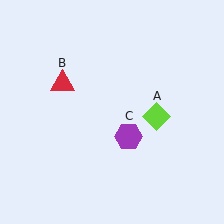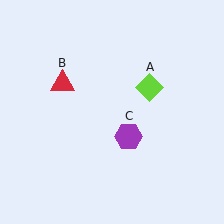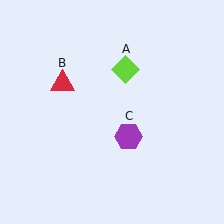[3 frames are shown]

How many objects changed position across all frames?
1 object changed position: lime diamond (object A).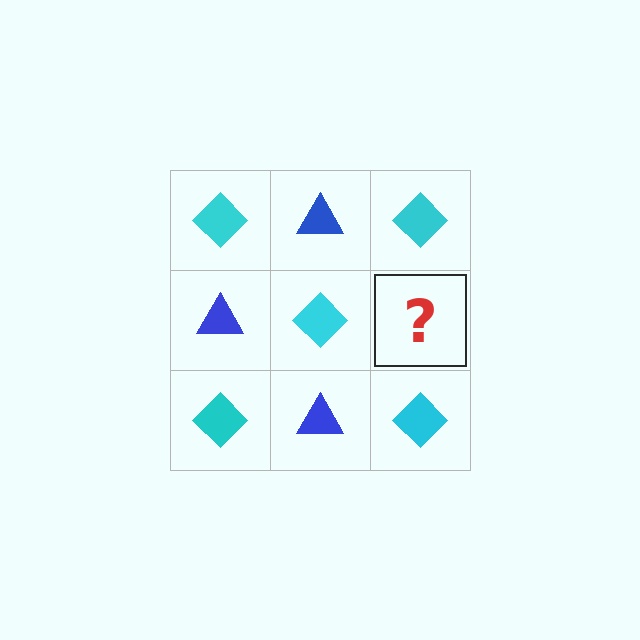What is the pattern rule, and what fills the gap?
The rule is that it alternates cyan diamond and blue triangle in a checkerboard pattern. The gap should be filled with a blue triangle.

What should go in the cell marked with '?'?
The missing cell should contain a blue triangle.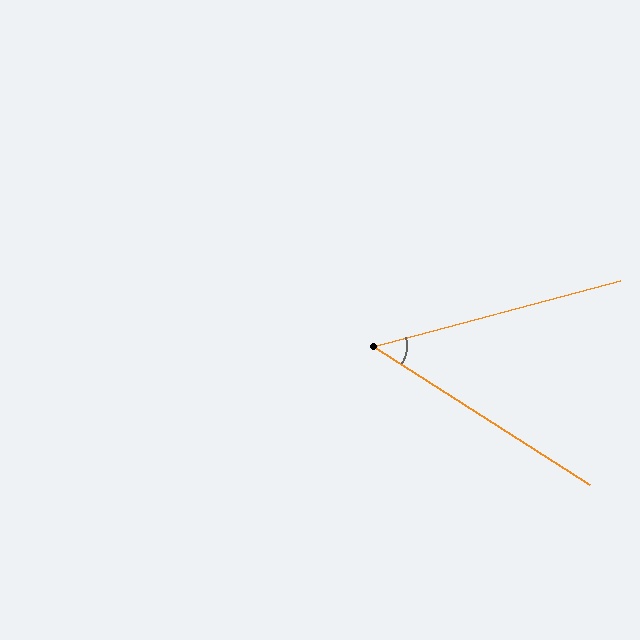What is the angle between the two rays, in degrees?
Approximately 48 degrees.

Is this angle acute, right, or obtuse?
It is acute.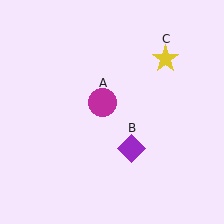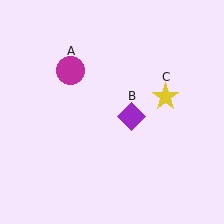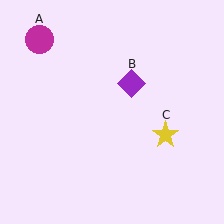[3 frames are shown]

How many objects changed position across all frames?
3 objects changed position: magenta circle (object A), purple diamond (object B), yellow star (object C).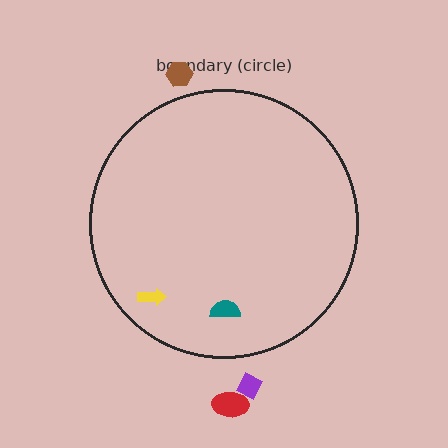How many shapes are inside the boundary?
2 inside, 3 outside.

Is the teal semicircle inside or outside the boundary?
Inside.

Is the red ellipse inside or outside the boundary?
Outside.